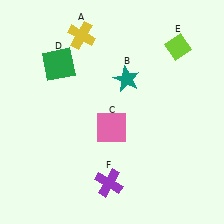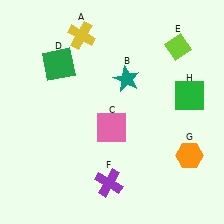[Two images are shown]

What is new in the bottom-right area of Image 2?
An orange hexagon (G) was added in the bottom-right area of Image 2.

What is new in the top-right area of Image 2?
A green square (H) was added in the top-right area of Image 2.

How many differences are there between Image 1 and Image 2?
There are 2 differences between the two images.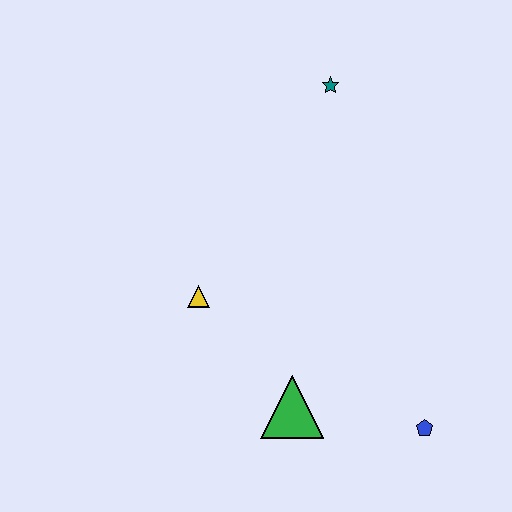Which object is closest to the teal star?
The yellow triangle is closest to the teal star.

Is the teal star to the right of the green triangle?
Yes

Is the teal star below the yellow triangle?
No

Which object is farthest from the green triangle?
The teal star is farthest from the green triangle.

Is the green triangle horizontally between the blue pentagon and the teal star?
No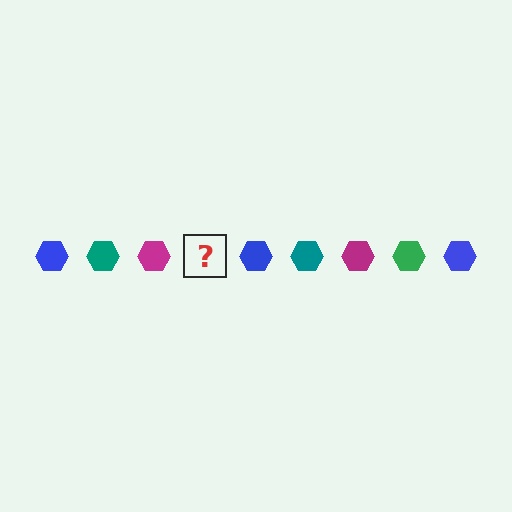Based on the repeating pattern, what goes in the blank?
The blank should be a green hexagon.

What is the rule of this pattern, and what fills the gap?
The rule is that the pattern cycles through blue, teal, magenta, green hexagons. The gap should be filled with a green hexagon.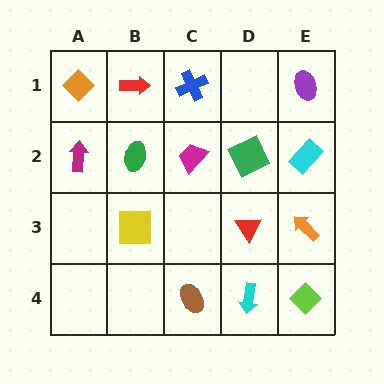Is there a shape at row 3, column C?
No, that cell is empty.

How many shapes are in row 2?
5 shapes.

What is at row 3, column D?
A red triangle.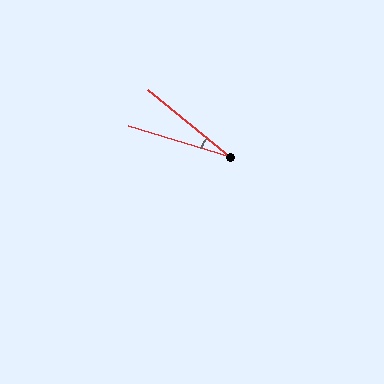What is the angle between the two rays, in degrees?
Approximately 22 degrees.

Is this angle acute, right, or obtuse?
It is acute.